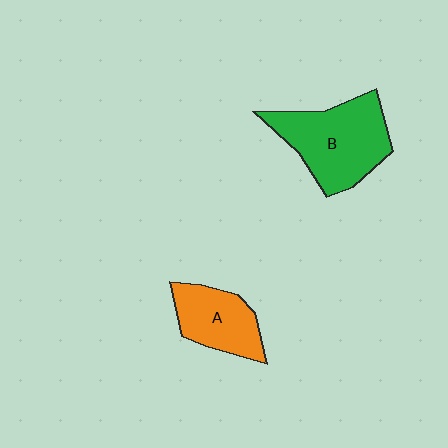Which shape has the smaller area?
Shape A (orange).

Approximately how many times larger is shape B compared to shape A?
Approximately 1.6 times.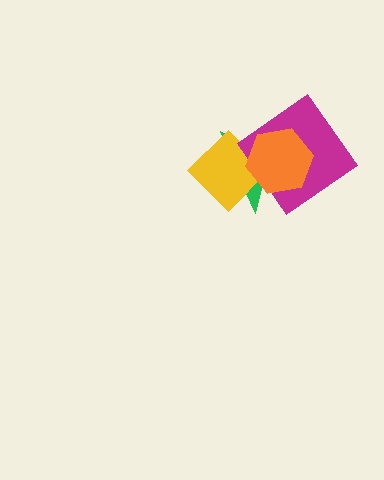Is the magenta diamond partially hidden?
Yes, it is partially covered by another shape.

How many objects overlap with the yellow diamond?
3 objects overlap with the yellow diamond.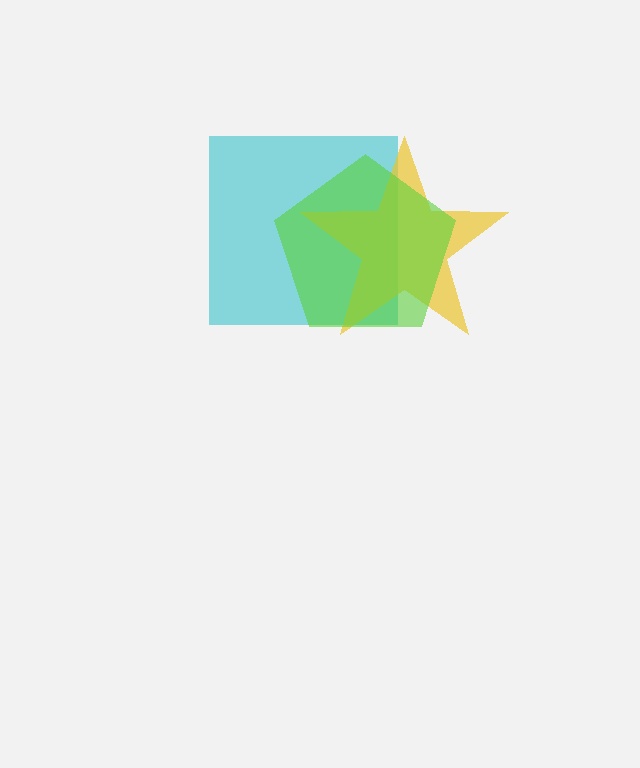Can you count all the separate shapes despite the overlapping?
Yes, there are 3 separate shapes.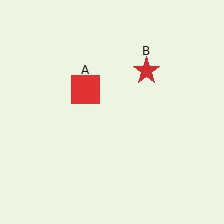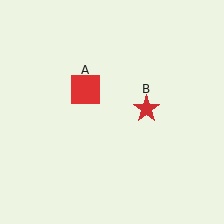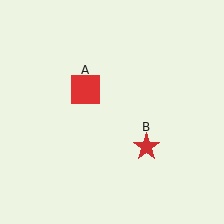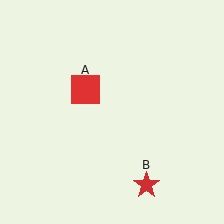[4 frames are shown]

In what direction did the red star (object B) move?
The red star (object B) moved down.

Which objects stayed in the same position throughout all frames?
Red square (object A) remained stationary.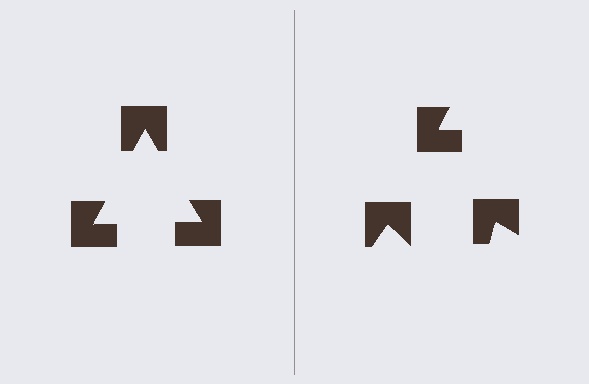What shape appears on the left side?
An illusory triangle.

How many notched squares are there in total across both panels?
6 — 3 on each side.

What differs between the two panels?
The notched squares are positioned identically on both sides; only the wedge orientations differ. On the left they align to a triangle; on the right they are misaligned.